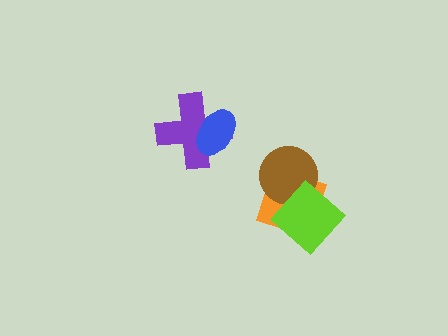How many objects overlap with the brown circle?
2 objects overlap with the brown circle.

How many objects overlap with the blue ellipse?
1 object overlaps with the blue ellipse.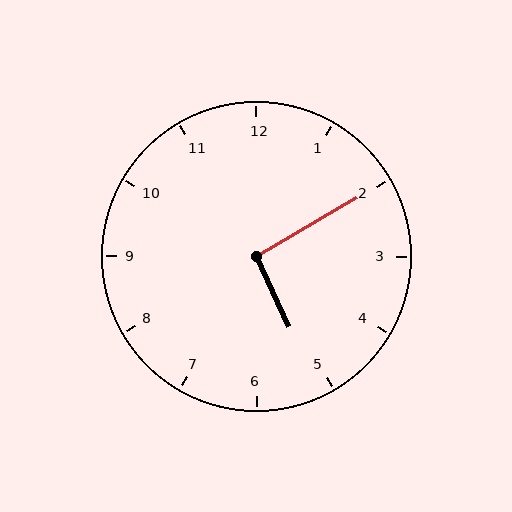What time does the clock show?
5:10.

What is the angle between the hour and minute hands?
Approximately 95 degrees.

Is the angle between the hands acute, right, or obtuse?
It is right.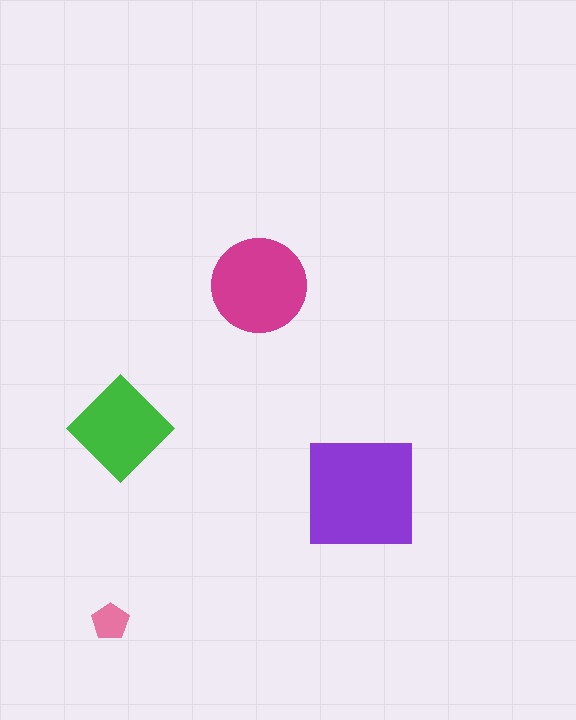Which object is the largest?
The purple square.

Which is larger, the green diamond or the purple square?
The purple square.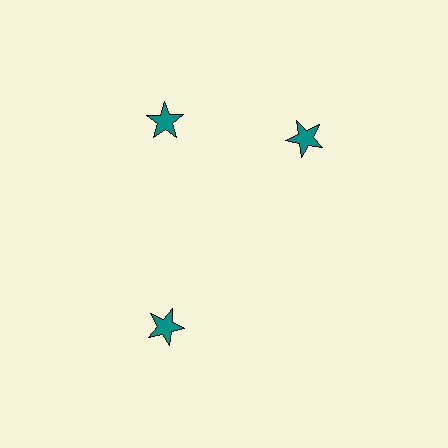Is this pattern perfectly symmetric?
No. The 3 teal stars are arranged in a ring, but one element near the 3 o'clock position is rotated out of alignment along the ring, breaking the 3-fold rotational symmetry.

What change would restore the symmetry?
The symmetry would be restored by rotating it back into even spacing with its neighbors so that all 3 stars sit at equal angles and equal distance from the center.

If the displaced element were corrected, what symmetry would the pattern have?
It would have 3-fold rotational symmetry — the pattern would map onto itself every 120 degrees.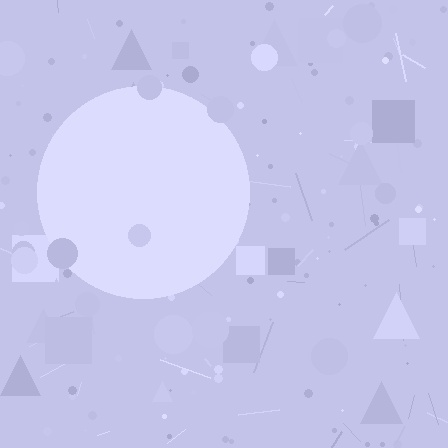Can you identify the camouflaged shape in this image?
The camouflaged shape is a circle.